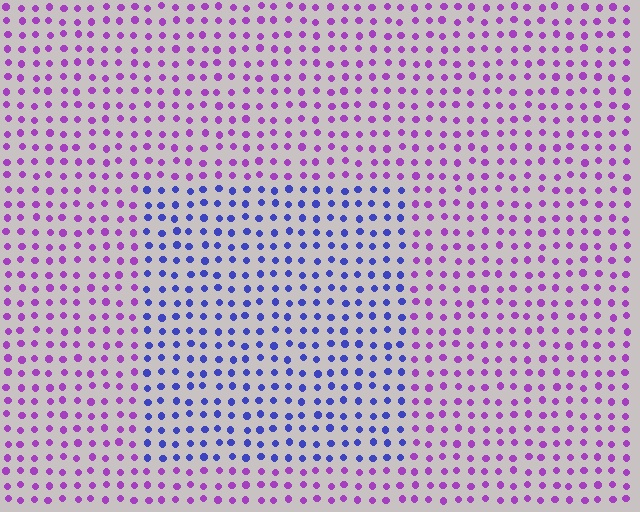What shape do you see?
I see a rectangle.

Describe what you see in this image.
The image is filled with small purple elements in a uniform arrangement. A rectangle-shaped region is visible where the elements are tinted to a slightly different hue, forming a subtle color boundary.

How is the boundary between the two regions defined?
The boundary is defined purely by a slight shift in hue (about 51 degrees). Spacing, size, and orientation are identical on both sides.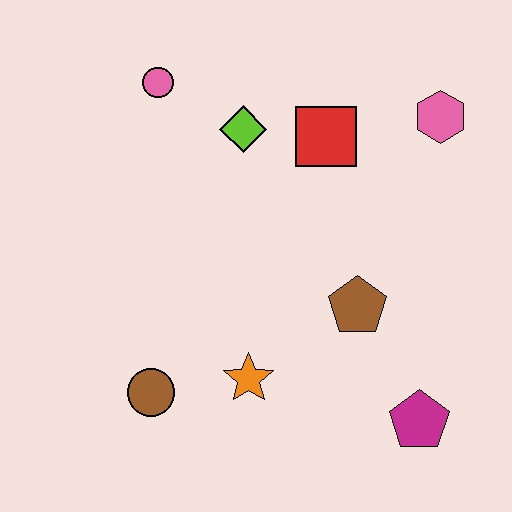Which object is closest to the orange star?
The brown circle is closest to the orange star.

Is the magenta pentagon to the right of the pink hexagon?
No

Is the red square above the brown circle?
Yes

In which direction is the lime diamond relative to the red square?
The lime diamond is to the left of the red square.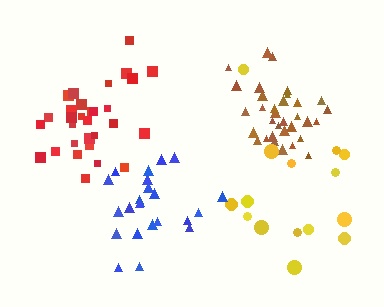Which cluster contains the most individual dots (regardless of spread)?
Brown (34).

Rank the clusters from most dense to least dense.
brown, red, blue, yellow.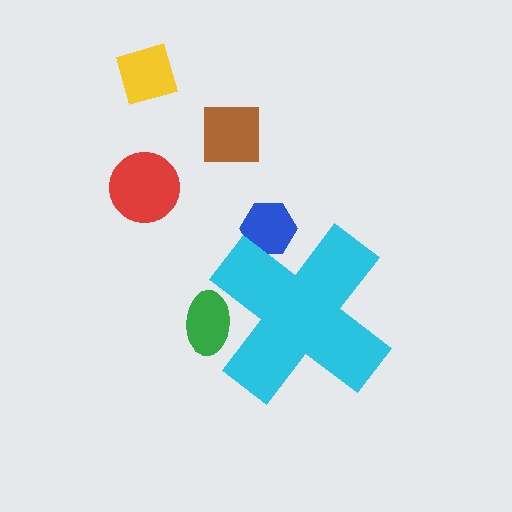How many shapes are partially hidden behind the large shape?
2 shapes are partially hidden.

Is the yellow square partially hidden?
No, the yellow square is fully visible.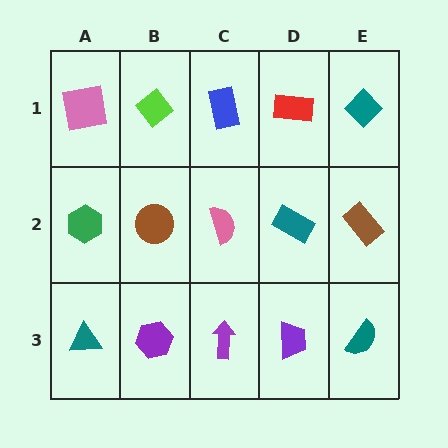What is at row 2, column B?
A brown circle.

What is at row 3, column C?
A purple arrow.